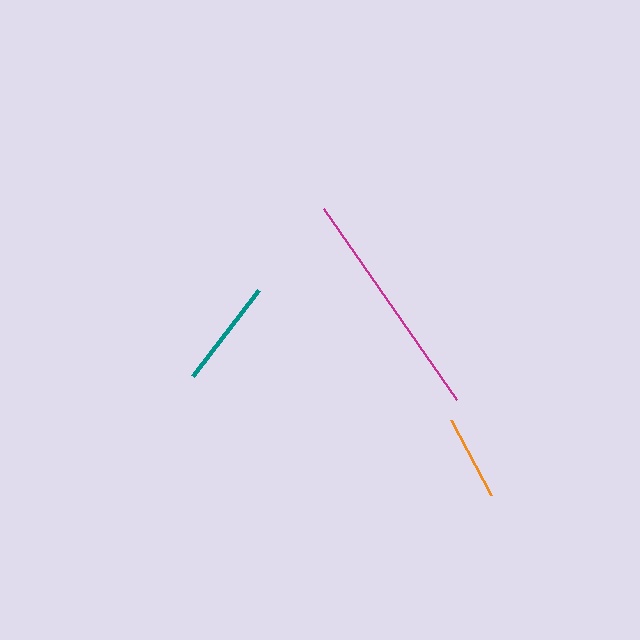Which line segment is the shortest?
The orange line is the shortest at approximately 85 pixels.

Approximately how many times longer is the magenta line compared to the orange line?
The magenta line is approximately 2.7 times the length of the orange line.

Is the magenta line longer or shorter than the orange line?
The magenta line is longer than the orange line.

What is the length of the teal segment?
The teal segment is approximately 108 pixels long.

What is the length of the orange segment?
The orange segment is approximately 85 pixels long.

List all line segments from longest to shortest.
From longest to shortest: magenta, teal, orange.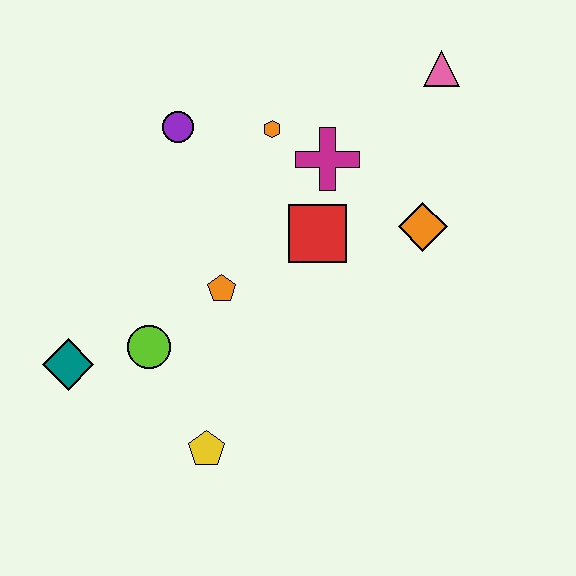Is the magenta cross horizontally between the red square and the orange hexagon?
No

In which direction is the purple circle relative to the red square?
The purple circle is to the left of the red square.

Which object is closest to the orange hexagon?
The magenta cross is closest to the orange hexagon.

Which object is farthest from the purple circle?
The yellow pentagon is farthest from the purple circle.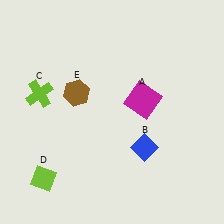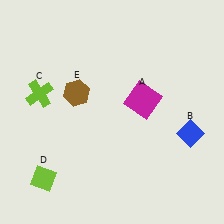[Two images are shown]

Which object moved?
The blue diamond (B) moved right.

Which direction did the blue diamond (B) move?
The blue diamond (B) moved right.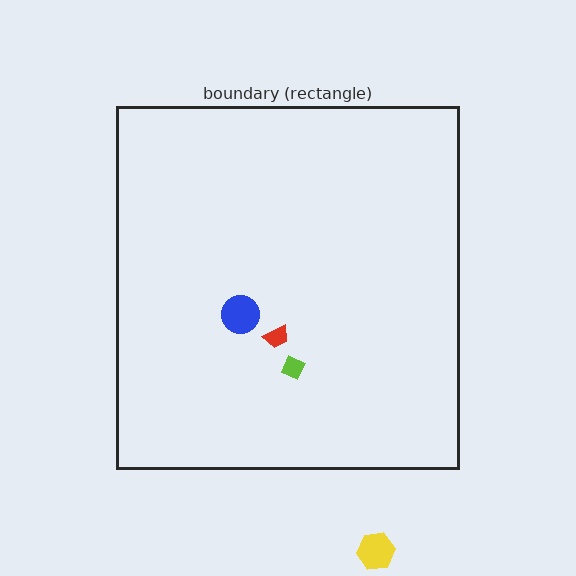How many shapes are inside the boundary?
3 inside, 1 outside.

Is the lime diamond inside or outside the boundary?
Inside.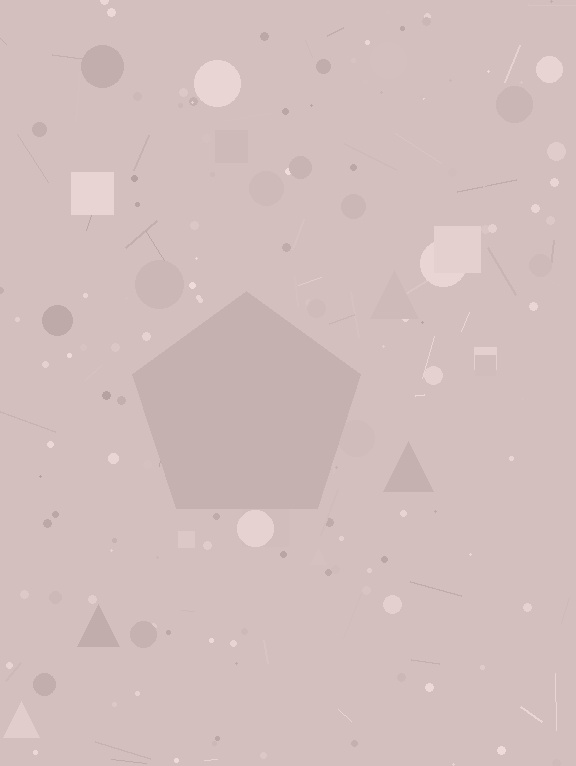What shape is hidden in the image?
A pentagon is hidden in the image.